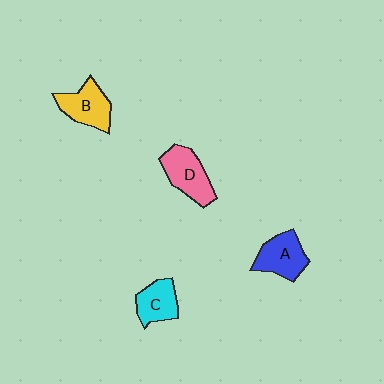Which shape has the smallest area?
Shape C (cyan).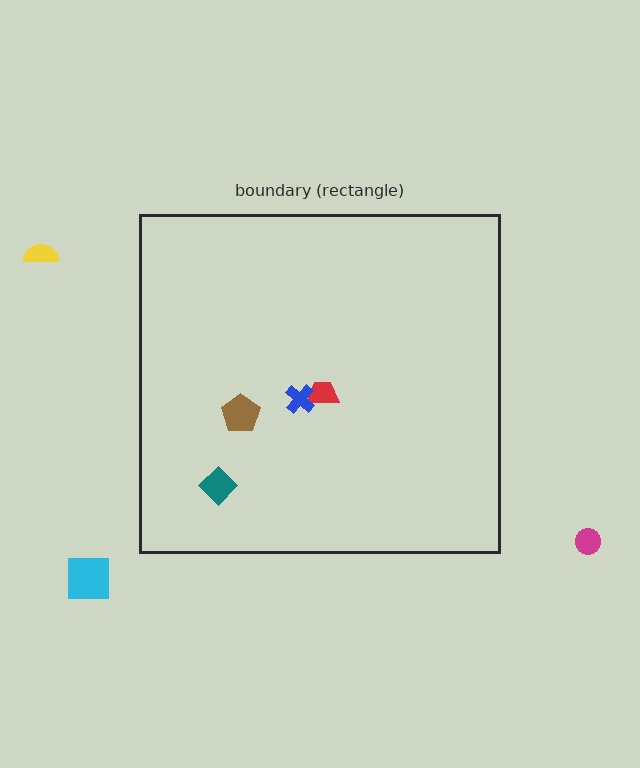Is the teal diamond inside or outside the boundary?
Inside.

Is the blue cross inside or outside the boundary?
Inside.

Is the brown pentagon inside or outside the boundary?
Inside.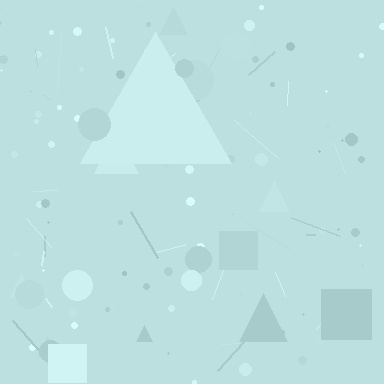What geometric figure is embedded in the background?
A triangle is embedded in the background.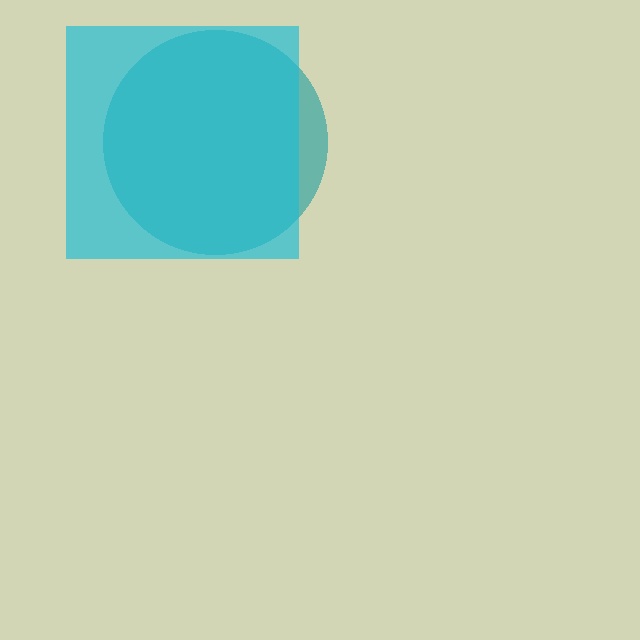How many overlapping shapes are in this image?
There are 2 overlapping shapes in the image.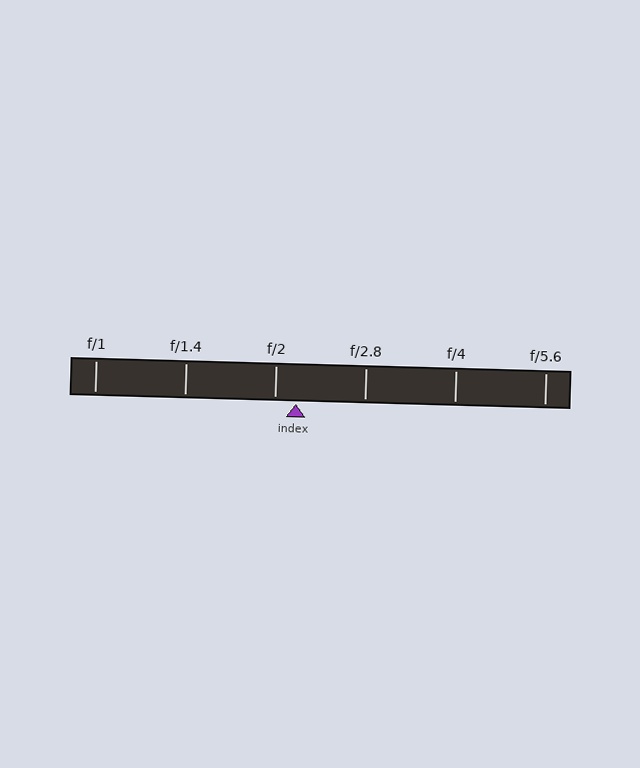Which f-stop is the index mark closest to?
The index mark is closest to f/2.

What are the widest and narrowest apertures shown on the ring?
The widest aperture shown is f/1 and the narrowest is f/5.6.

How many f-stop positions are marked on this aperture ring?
There are 6 f-stop positions marked.